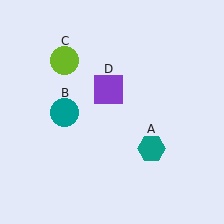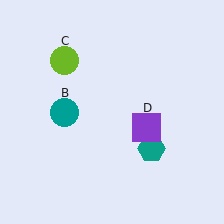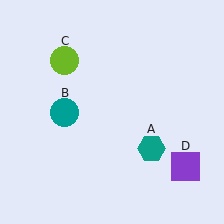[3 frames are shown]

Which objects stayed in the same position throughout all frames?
Teal hexagon (object A) and teal circle (object B) and lime circle (object C) remained stationary.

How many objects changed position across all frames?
1 object changed position: purple square (object D).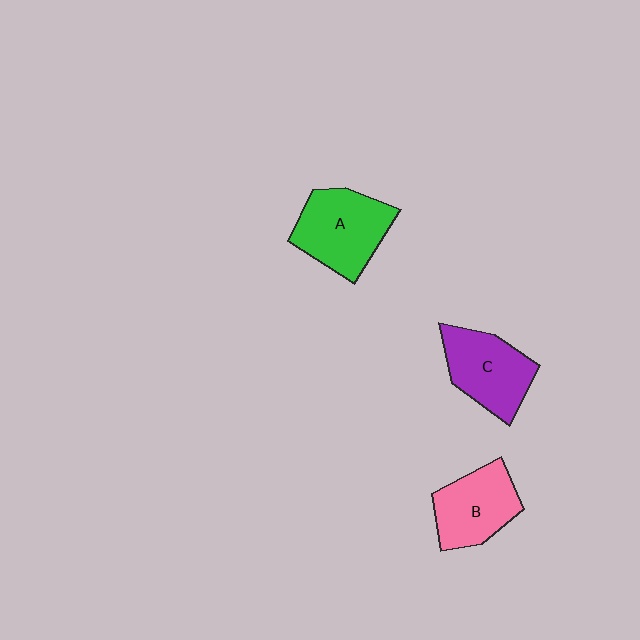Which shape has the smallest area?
Shape B (pink).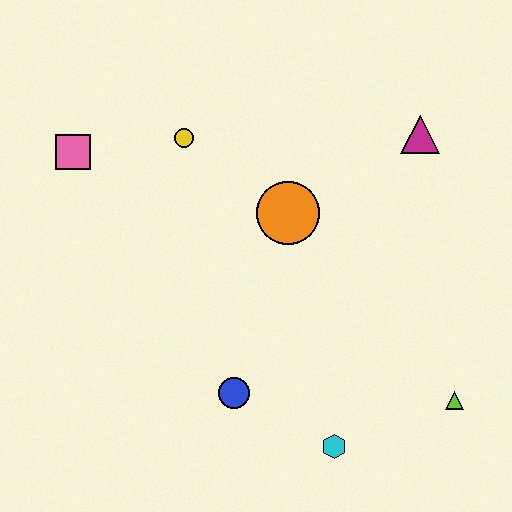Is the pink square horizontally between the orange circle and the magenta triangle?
No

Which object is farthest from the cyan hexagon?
The pink square is farthest from the cyan hexagon.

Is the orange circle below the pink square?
Yes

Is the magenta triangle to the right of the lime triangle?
No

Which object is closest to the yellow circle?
The pink square is closest to the yellow circle.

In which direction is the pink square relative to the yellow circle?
The pink square is to the left of the yellow circle.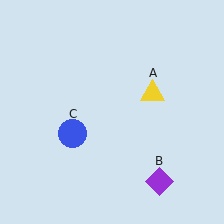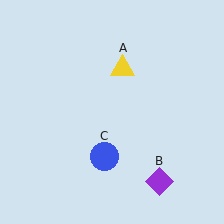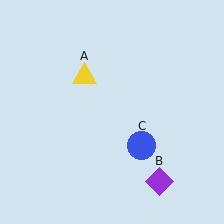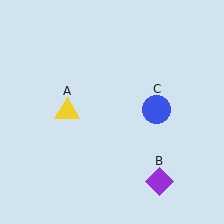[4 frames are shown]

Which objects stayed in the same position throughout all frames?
Purple diamond (object B) remained stationary.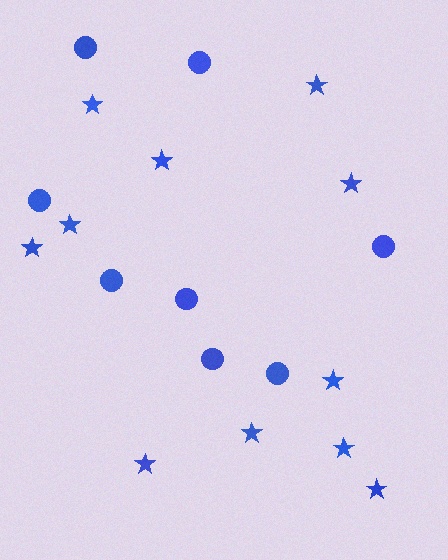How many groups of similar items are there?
There are 2 groups: one group of stars (11) and one group of circles (8).